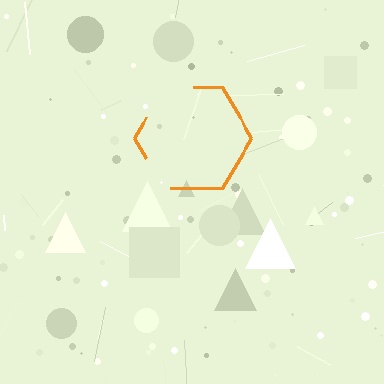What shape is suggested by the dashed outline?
The dashed outline suggests a hexagon.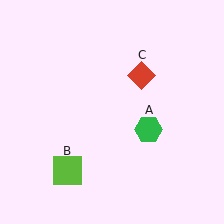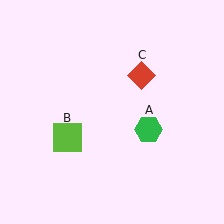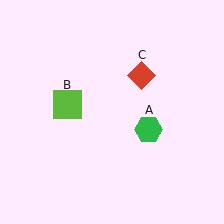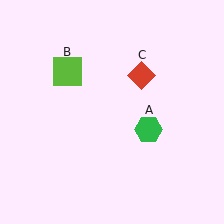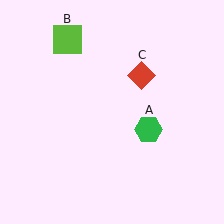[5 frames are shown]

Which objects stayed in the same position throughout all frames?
Green hexagon (object A) and red diamond (object C) remained stationary.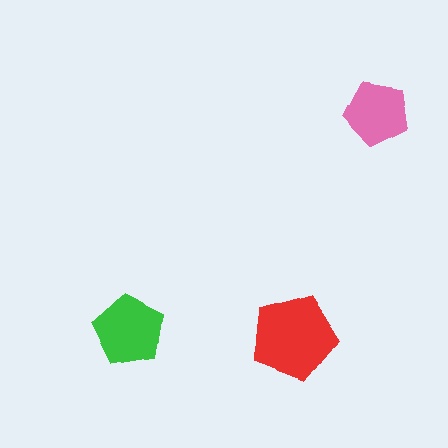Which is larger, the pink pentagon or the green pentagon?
The green one.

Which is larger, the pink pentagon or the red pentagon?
The red one.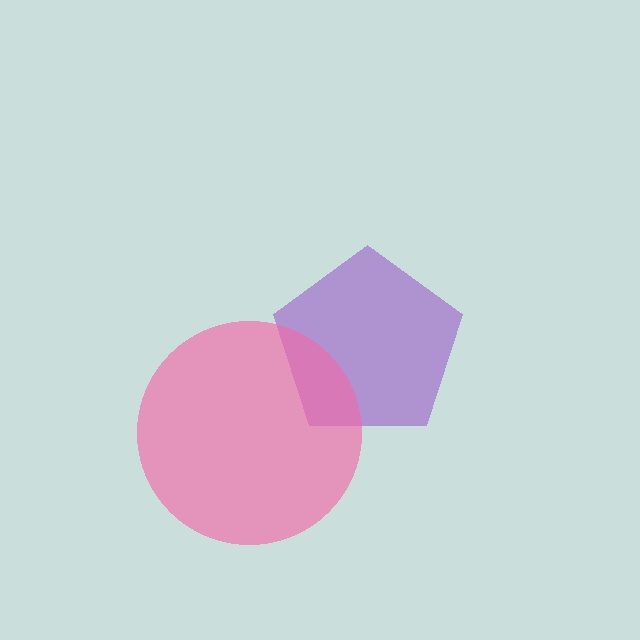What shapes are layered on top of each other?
The layered shapes are: a purple pentagon, a pink circle.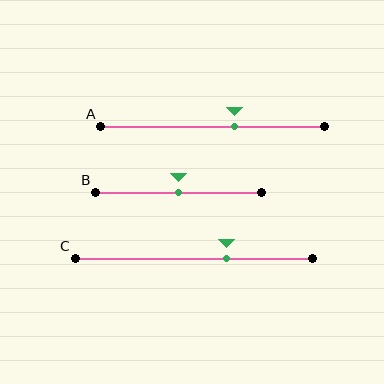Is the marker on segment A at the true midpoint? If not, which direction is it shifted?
No, the marker on segment A is shifted to the right by about 10% of the segment length.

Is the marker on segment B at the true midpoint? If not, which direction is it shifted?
Yes, the marker on segment B is at the true midpoint.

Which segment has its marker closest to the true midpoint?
Segment B has its marker closest to the true midpoint.